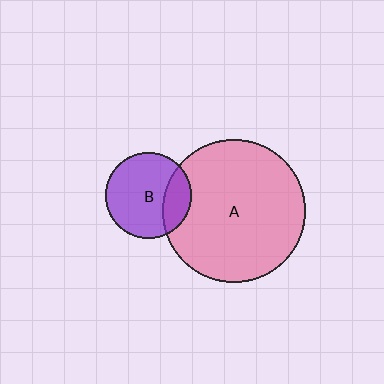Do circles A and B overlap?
Yes.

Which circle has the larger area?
Circle A (pink).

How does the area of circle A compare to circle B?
Approximately 2.8 times.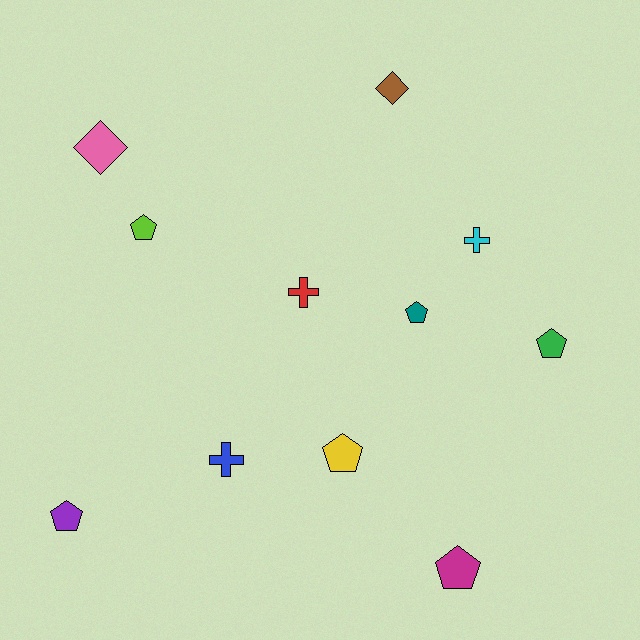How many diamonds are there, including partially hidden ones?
There are 2 diamonds.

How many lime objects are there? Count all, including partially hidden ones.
There is 1 lime object.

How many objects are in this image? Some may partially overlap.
There are 11 objects.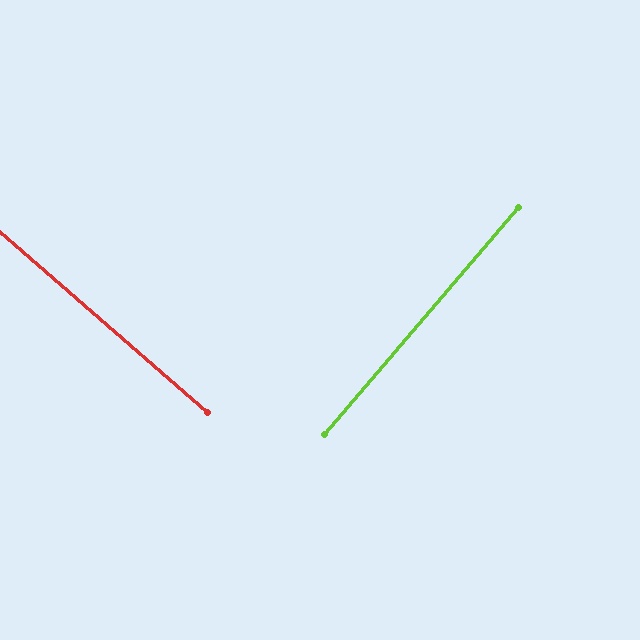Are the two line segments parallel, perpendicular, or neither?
Perpendicular — they meet at approximately 89°.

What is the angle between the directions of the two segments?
Approximately 89 degrees.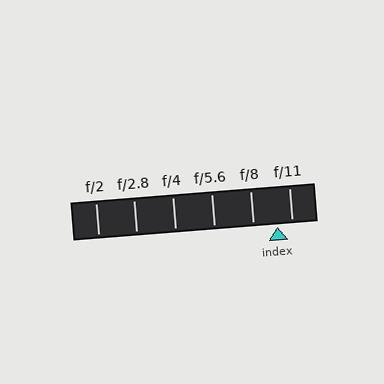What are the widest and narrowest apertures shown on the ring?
The widest aperture shown is f/2 and the narrowest is f/11.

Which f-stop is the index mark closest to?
The index mark is closest to f/11.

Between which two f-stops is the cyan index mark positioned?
The index mark is between f/8 and f/11.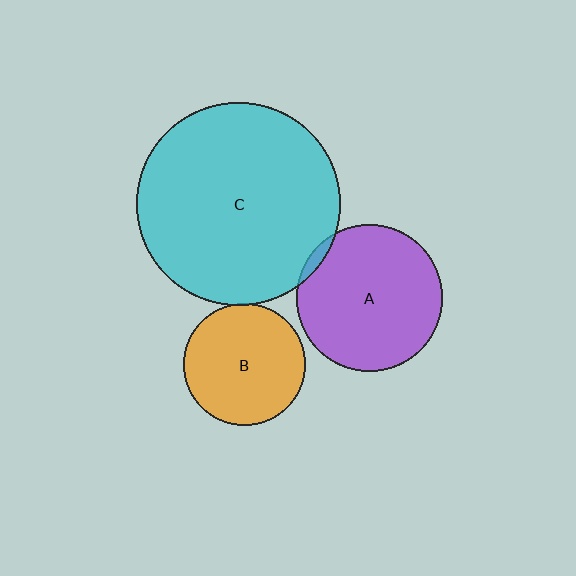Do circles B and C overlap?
Yes.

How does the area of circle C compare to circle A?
Approximately 1.9 times.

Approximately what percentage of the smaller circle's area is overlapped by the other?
Approximately 5%.